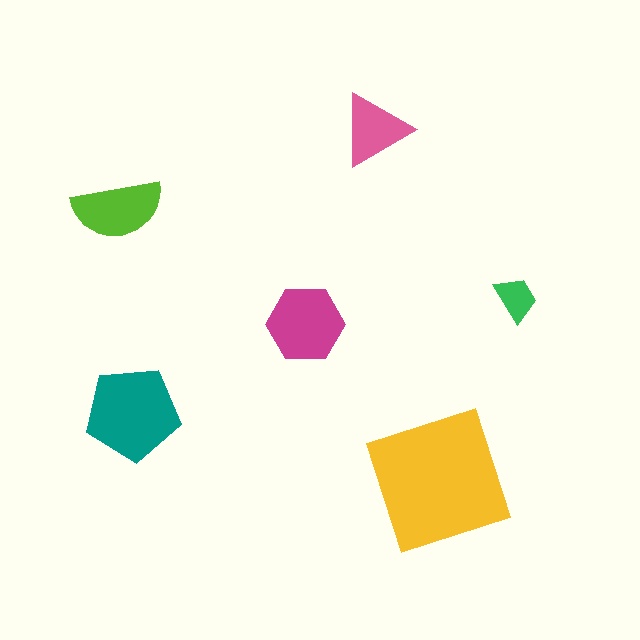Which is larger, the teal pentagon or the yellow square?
The yellow square.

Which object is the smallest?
The green trapezoid.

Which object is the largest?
The yellow square.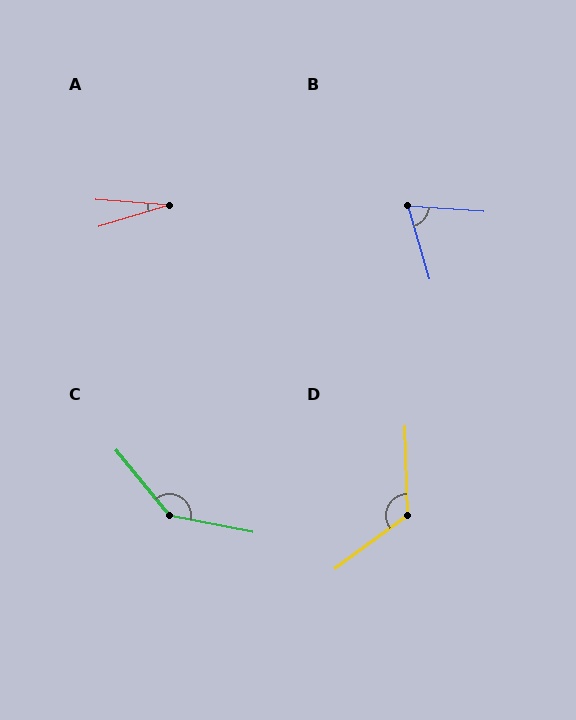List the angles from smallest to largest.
A (21°), B (70°), D (125°), C (140°).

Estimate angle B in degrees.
Approximately 70 degrees.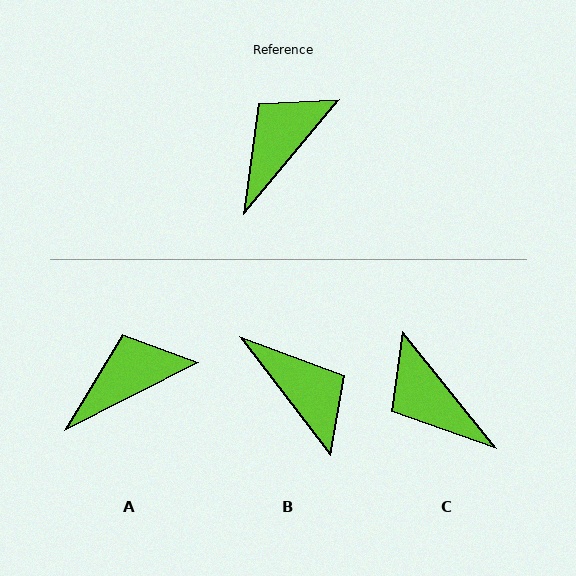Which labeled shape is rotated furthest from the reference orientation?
B, about 103 degrees away.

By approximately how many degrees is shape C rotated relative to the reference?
Approximately 79 degrees counter-clockwise.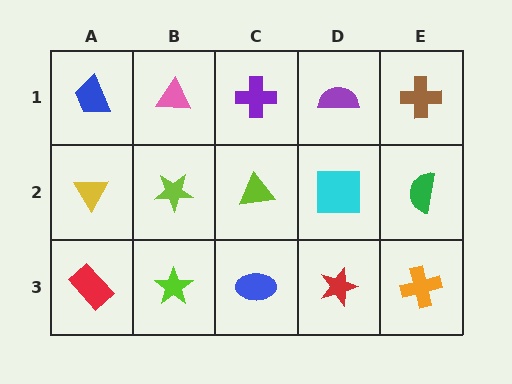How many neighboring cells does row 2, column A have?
3.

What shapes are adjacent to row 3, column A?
A yellow triangle (row 2, column A), a lime star (row 3, column B).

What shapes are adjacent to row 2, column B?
A pink triangle (row 1, column B), a lime star (row 3, column B), a yellow triangle (row 2, column A), a lime triangle (row 2, column C).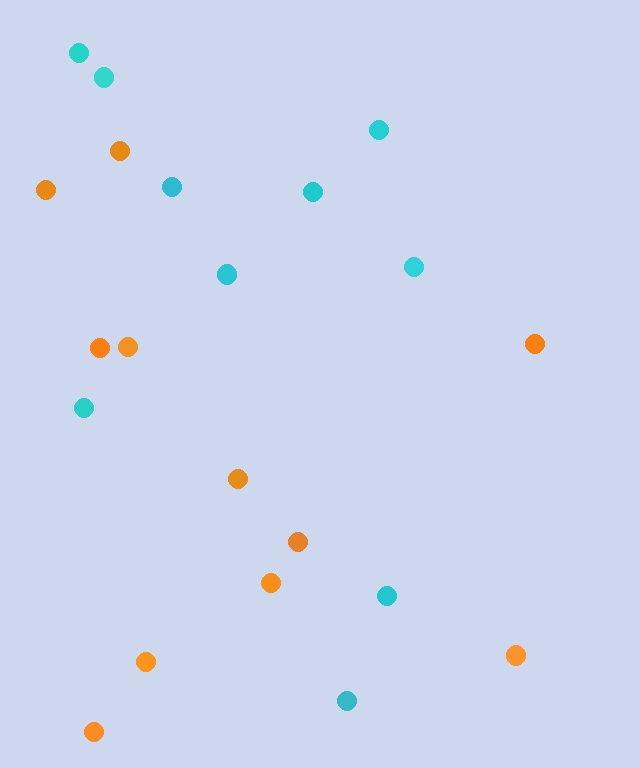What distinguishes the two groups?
There are 2 groups: one group of cyan circles (10) and one group of orange circles (11).